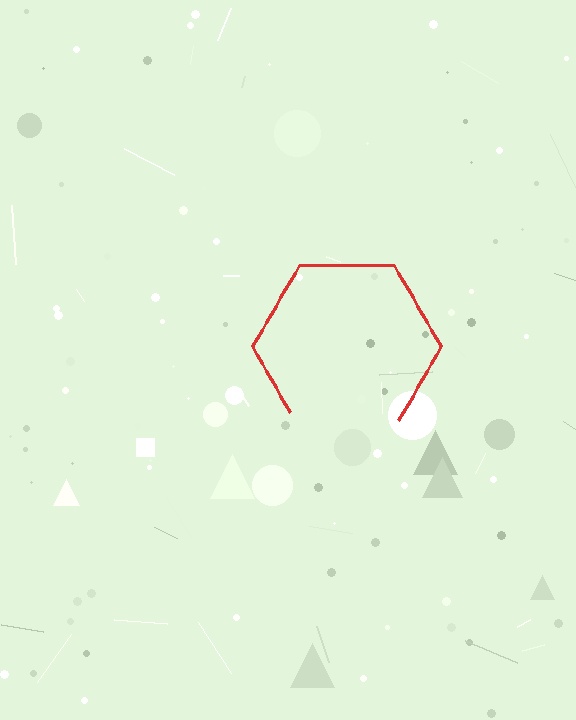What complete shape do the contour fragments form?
The contour fragments form a hexagon.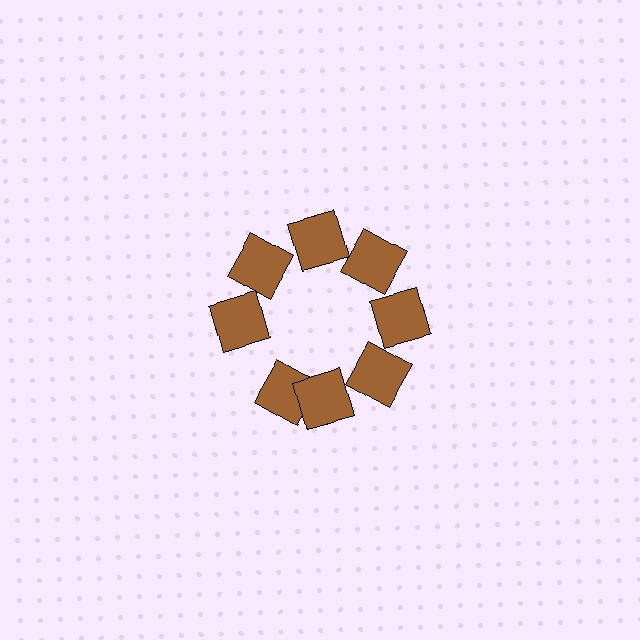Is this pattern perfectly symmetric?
No. The 8 brown squares are arranged in a ring, but one element near the 8 o'clock position is rotated out of alignment along the ring, breaking the 8-fold rotational symmetry.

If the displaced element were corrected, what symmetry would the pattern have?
It would have 8-fold rotational symmetry — the pattern would map onto itself every 45 degrees.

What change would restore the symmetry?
The symmetry would be restored by rotating it back into even spacing with its neighbors so that all 8 squares sit at equal angles and equal distance from the center.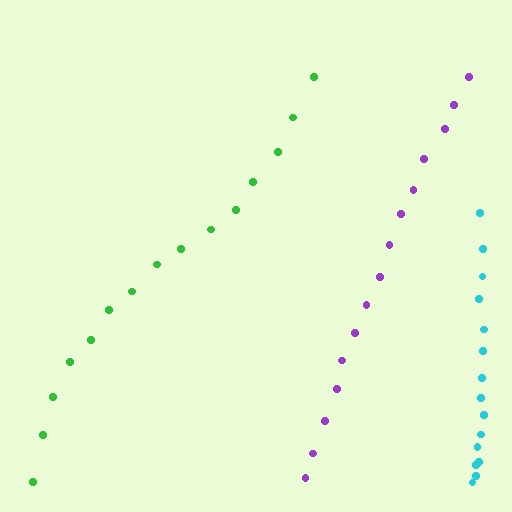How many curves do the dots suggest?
There are 3 distinct paths.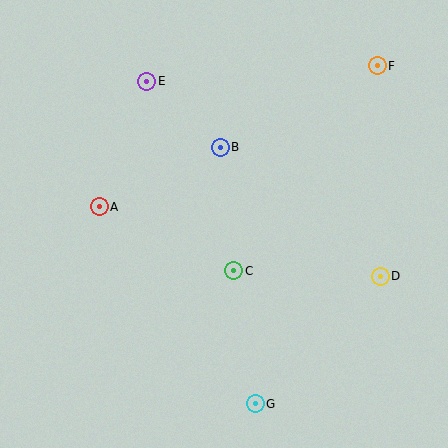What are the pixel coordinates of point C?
Point C is at (234, 271).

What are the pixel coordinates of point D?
Point D is at (380, 276).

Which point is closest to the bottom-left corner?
Point G is closest to the bottom-left corner.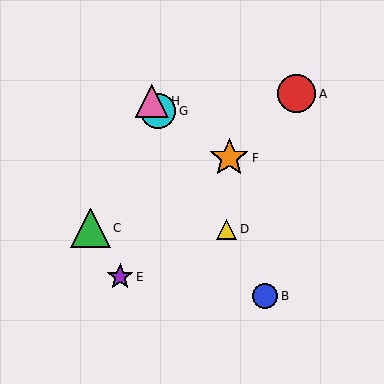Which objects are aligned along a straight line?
Objects B, D, G, H are aligned along a straight line.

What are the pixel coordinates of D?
Object D is at (227, 229).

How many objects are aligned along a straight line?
4 objects (B, D, G, H) are aligned along a straight line.